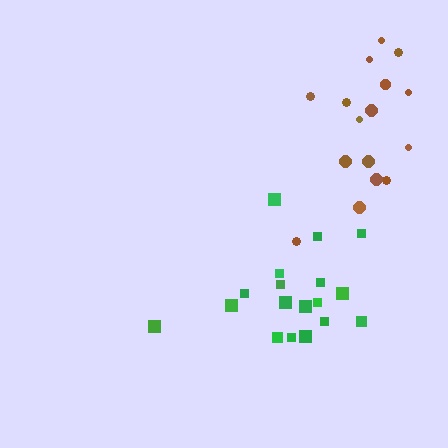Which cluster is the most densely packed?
Green.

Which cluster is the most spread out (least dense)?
Brown.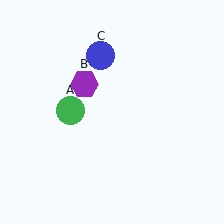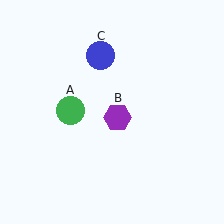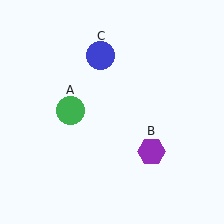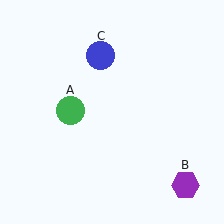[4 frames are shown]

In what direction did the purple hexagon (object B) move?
The purple hexagon (object B) moved down and to the right.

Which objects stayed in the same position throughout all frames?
Green circle (object A) and blue circle (object C) remained stationary.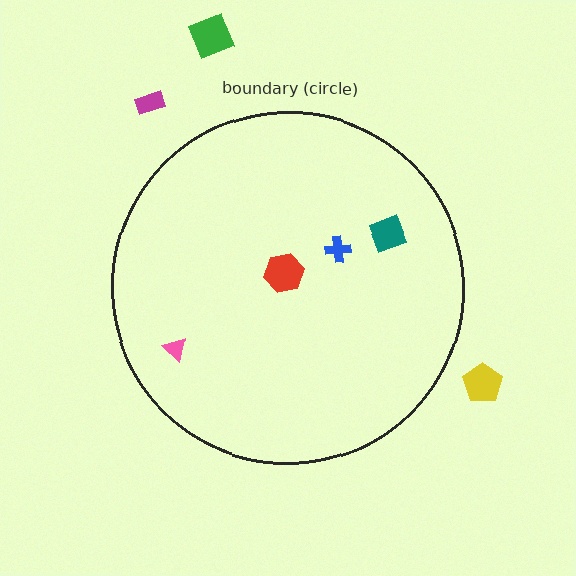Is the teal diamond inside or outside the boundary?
Inside.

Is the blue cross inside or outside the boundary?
Inside.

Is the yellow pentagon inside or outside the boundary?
Outside.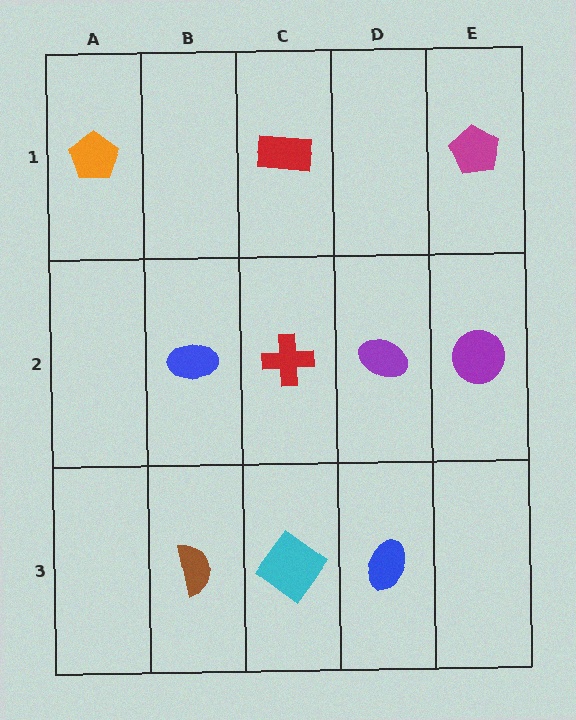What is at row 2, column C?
A red cross.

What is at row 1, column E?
A magenta pentagon.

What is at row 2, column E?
A purple circle.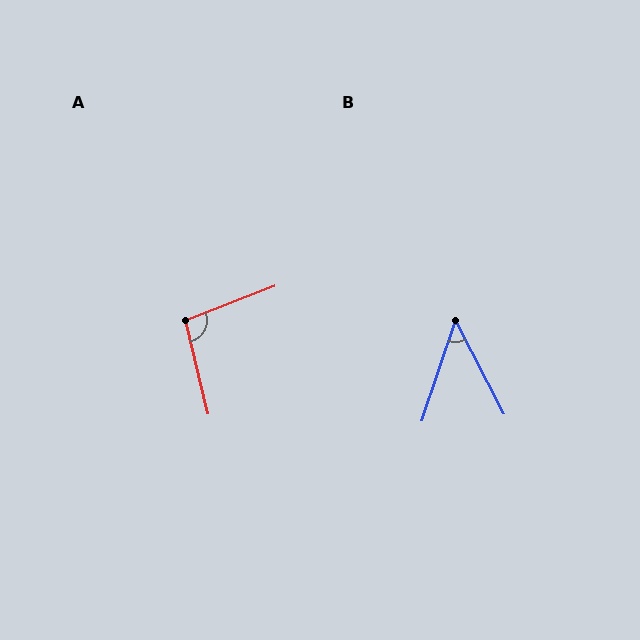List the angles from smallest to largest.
B (46°), A (98°).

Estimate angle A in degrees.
Approximately 98 degrees.